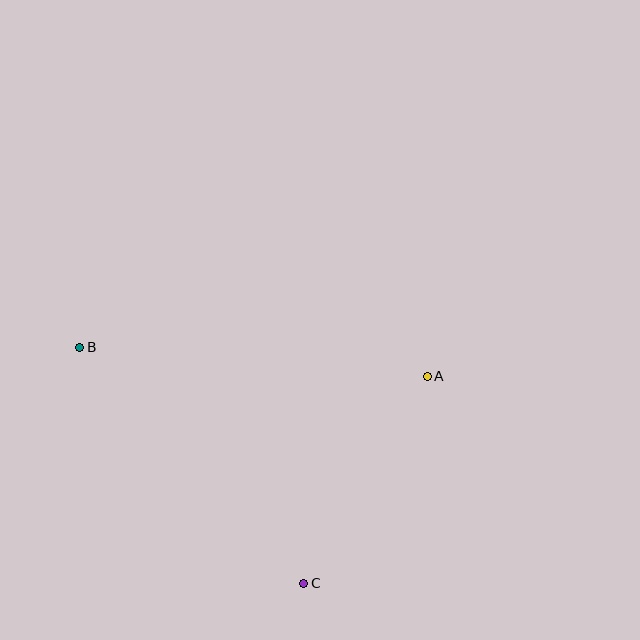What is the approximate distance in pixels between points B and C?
The distance between B and C is approximately 325 pixels.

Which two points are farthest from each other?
Points A and B are farthest from each other.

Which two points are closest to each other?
Points A and C are closest to each other.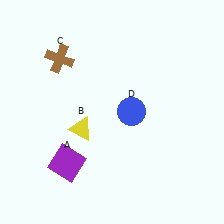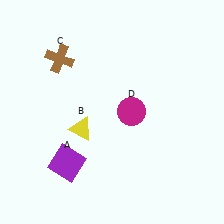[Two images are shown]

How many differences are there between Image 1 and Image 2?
There is 1 difference between the two images.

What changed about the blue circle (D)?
In Image 1, D is blue. In Image 2, it changed to magenta.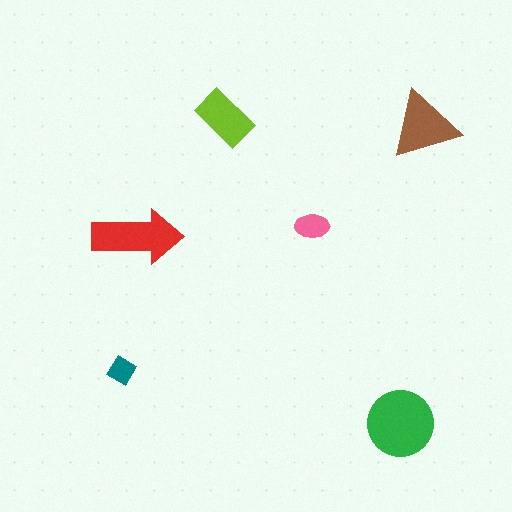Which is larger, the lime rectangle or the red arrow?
The red arrow.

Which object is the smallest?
The teal diamond.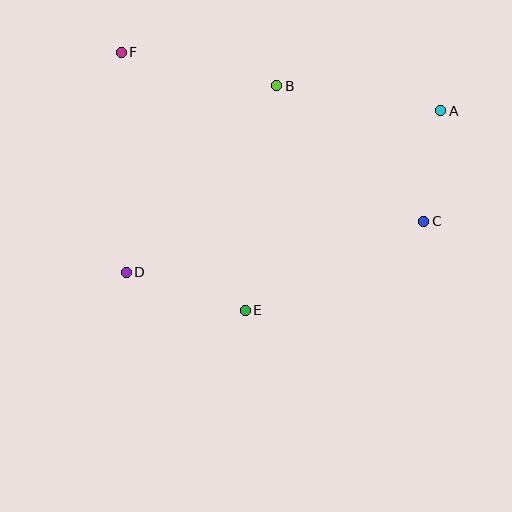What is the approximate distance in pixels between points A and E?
The distance between A and E is approximately 279 pixels.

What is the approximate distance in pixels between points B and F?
The distance between B and F is approximately 159 pixels.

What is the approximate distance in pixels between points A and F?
The distance between A and F is approximately 325 pixels.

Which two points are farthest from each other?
Points A and D are farthest from each other.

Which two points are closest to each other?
Points A and C are closest to each other.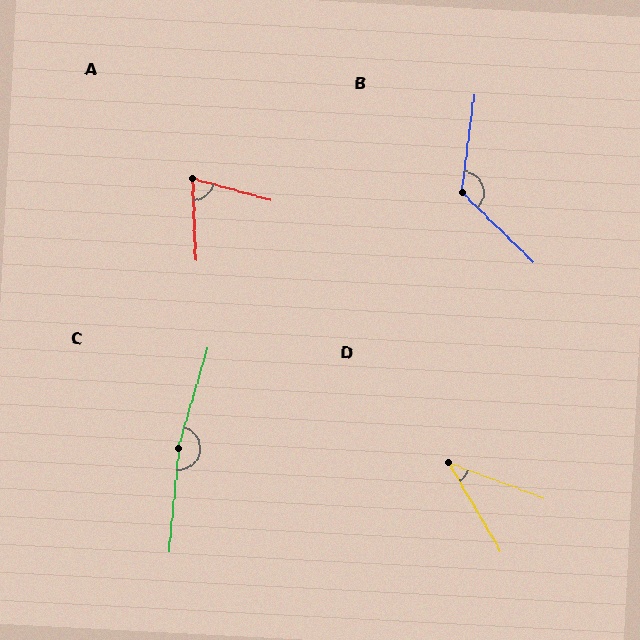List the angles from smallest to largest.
D (39°), A (72°), B (127°), C (169°).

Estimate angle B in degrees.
Approximately 127 degrees.